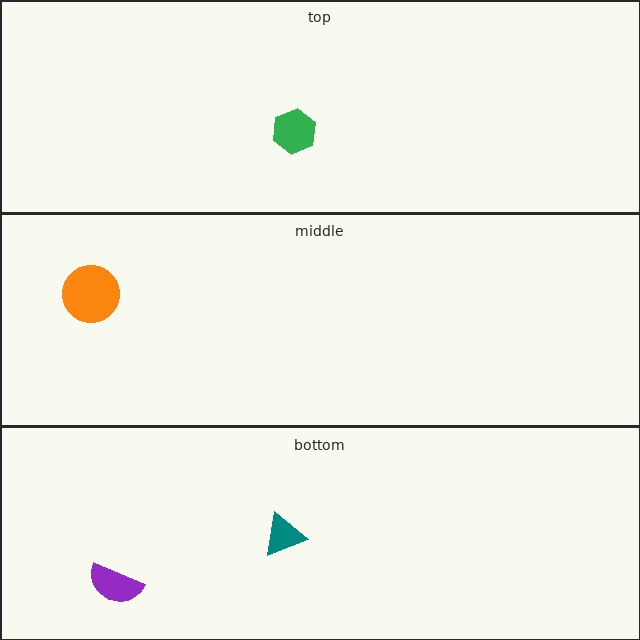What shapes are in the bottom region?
The purple semicircle, the teal triangle.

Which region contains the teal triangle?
The bottom region.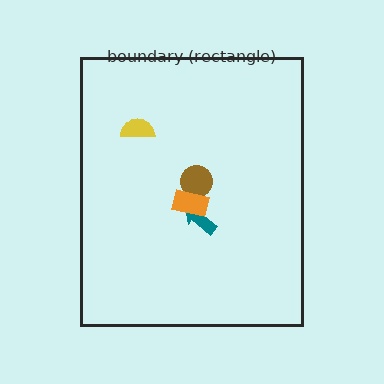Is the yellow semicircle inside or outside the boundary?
Inside.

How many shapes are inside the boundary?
4 inside, 0 outside.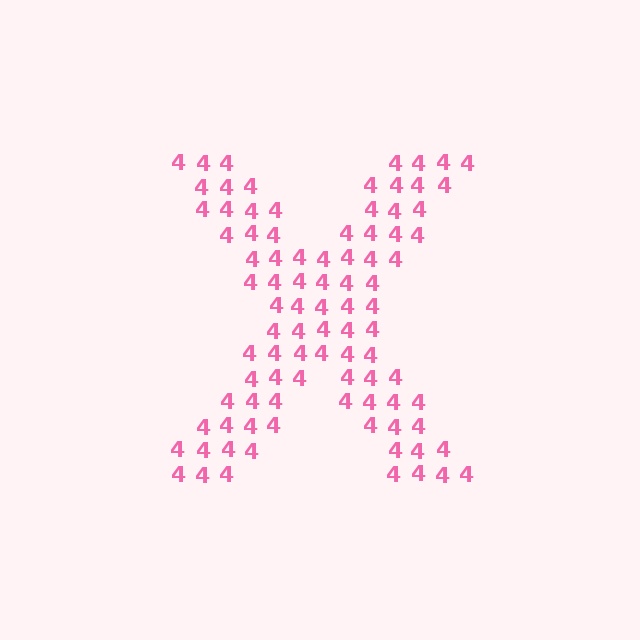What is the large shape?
The large shape is the letter X.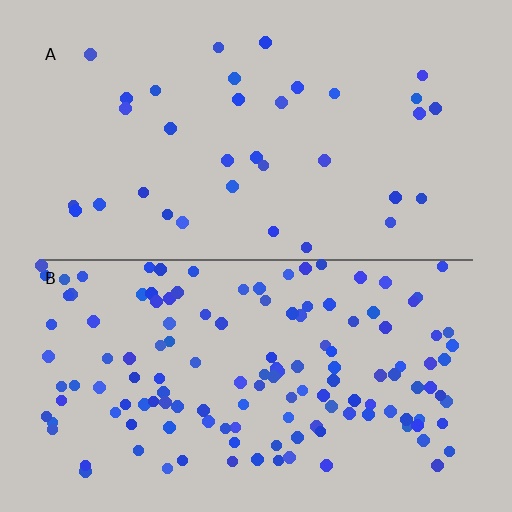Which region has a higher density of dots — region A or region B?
B (the bottom).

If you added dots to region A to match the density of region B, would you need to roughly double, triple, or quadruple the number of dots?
Approximately quadruple.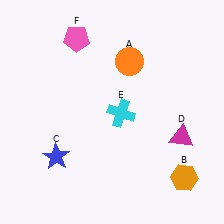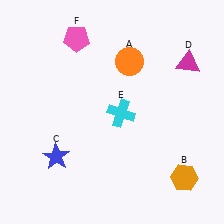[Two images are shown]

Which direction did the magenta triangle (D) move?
The magenta triangle (D) moved up.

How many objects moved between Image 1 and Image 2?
1 object moved between the two images.